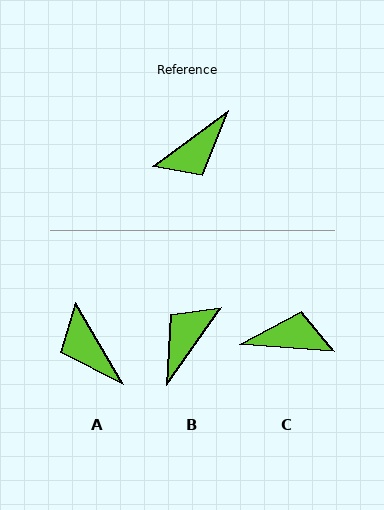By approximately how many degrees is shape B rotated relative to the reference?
Approximately 162 degrees clockwise.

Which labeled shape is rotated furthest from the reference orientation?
B, about 162 degrees away.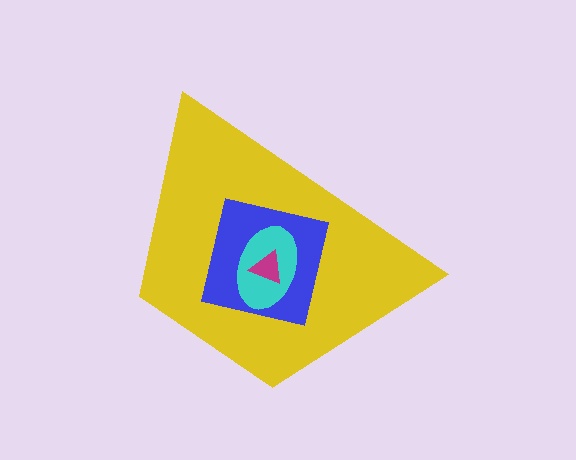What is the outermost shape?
The yellow trapezoid.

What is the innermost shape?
The magenta triangle.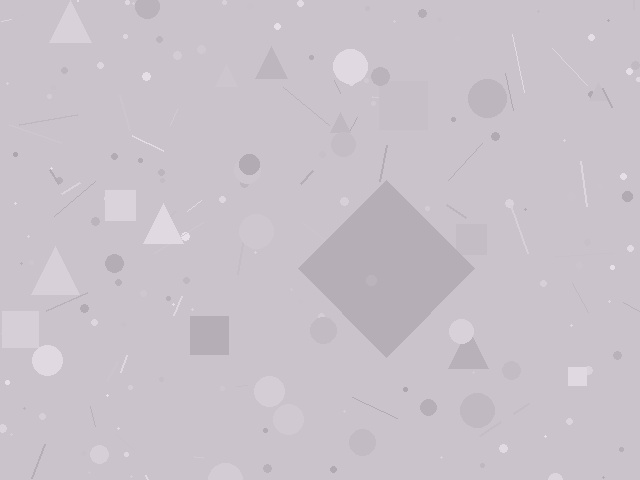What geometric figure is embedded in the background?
A diamond is embedded in the background.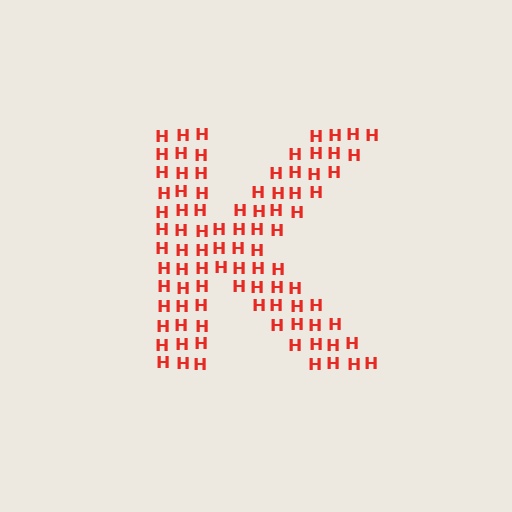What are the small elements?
The small elements are letter H's.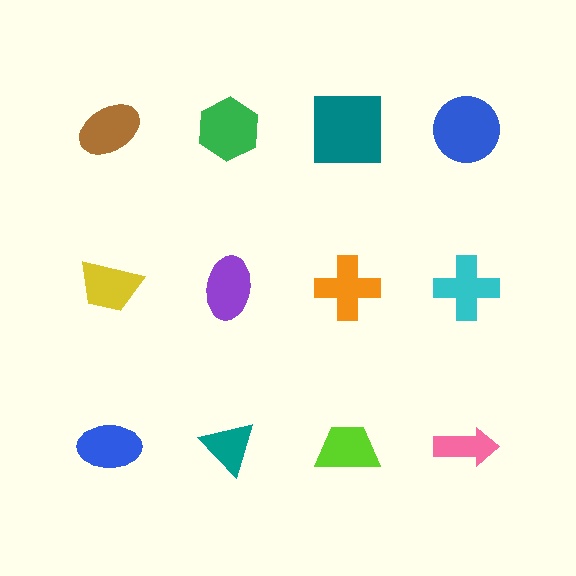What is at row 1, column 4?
A blue circle.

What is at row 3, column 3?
A lime trapezoid.